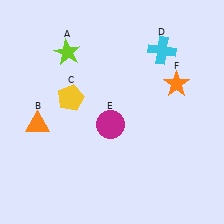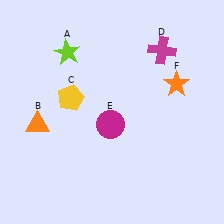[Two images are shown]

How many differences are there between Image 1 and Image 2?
There is 1 difference between the two images.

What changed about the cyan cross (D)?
In Image 1, D is cyan. In Image 2, it changed to magenta.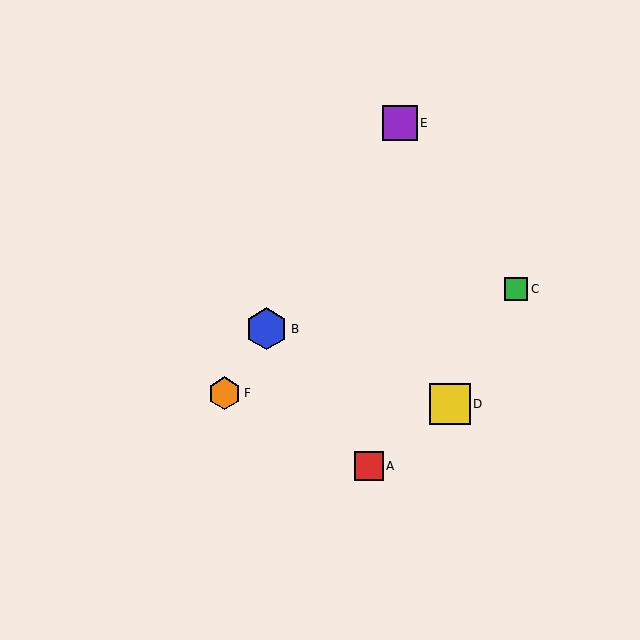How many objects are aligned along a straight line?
3 objects (B, E, F) are aligned along a straight line.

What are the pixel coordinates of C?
Object C is at (516, 289).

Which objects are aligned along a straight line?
Objects B, E, F are aligned along a straight line.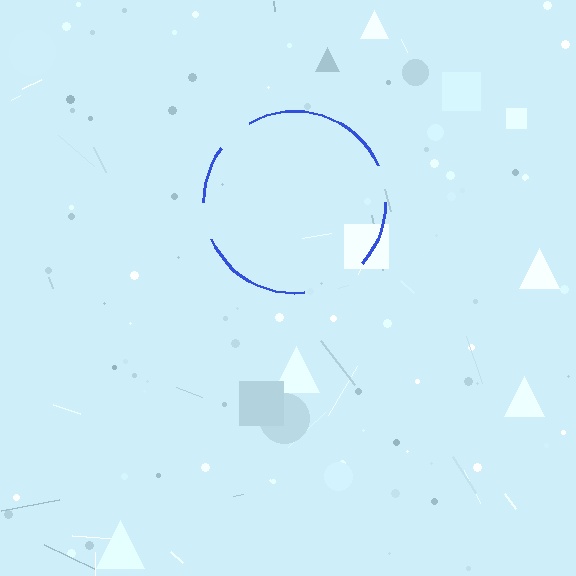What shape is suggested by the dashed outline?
The dashed outline suggests a circle.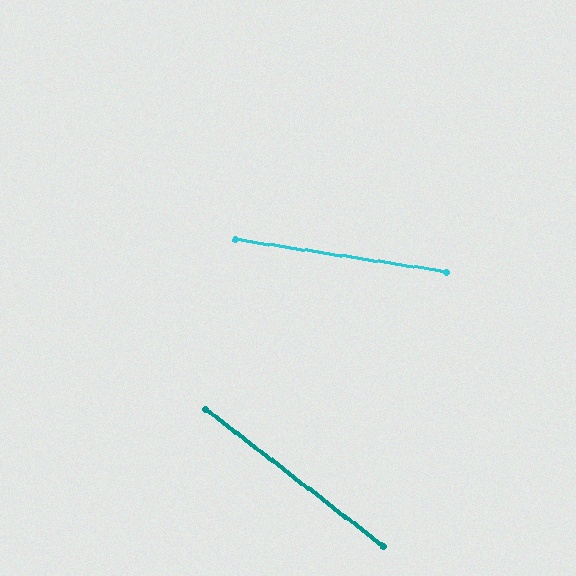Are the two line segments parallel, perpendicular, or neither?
Neither parallel nor perpendicular — they differ by about 29°.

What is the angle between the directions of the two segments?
Approximately 29 degrees.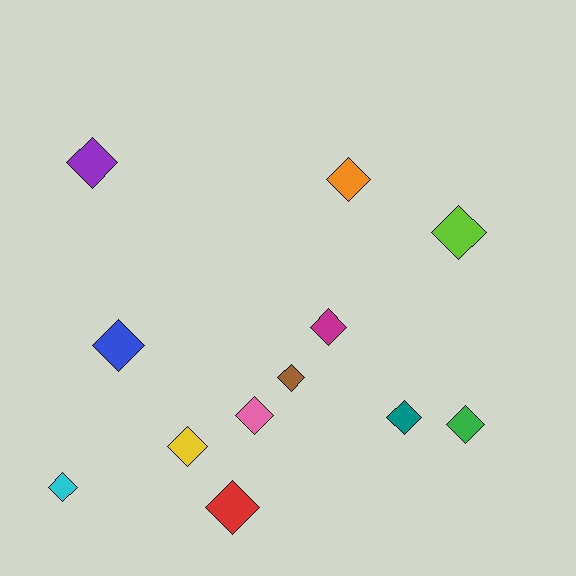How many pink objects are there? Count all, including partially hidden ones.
There is 1 pink object.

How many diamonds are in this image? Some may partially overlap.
There are 12 diamonds.